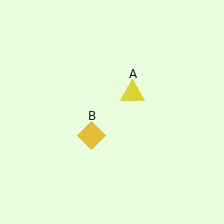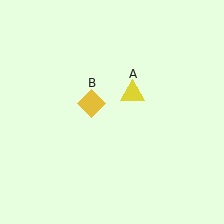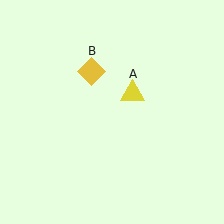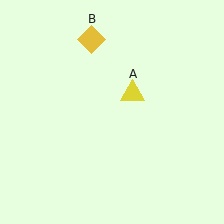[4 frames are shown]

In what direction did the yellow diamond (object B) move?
The yellow diamond (object B) moved up.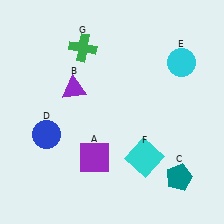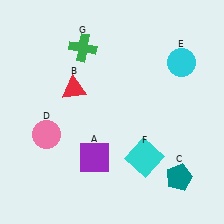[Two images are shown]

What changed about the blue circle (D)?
In Image 1, D is blue. In Image 2, it changed to pink.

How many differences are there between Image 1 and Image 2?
There are 2 differences between the two images.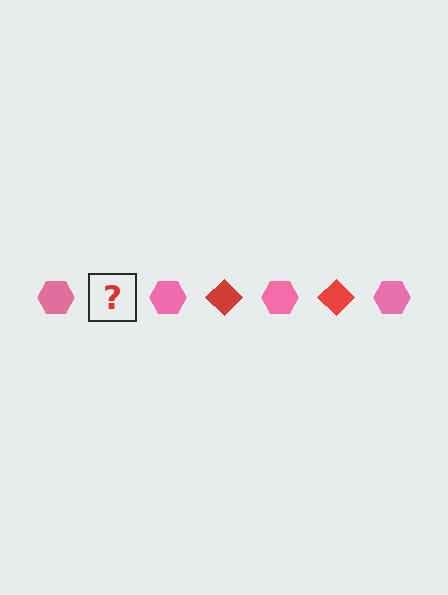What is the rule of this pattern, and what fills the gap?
The rule is that the pattern alternates between pink hexagon and red diamond. The gap should be filled with a red diamond.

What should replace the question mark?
The question mark should be replaced with a red diamond.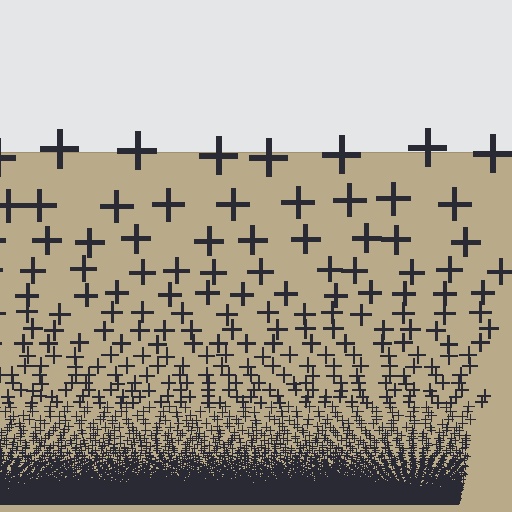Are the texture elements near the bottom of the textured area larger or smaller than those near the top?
Smaller. The gradient is inverted — elements near the bottom are smaller and denser.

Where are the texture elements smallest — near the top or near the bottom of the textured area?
Near the bottom.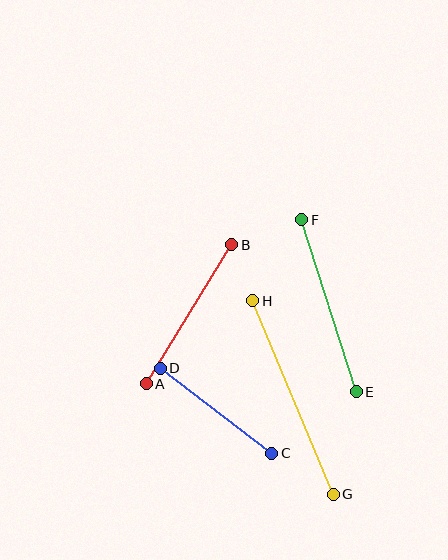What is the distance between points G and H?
The distance is approximately 210 pixels.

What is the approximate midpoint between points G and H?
The midpoint is at approximately (293, 397) pixels.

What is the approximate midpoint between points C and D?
The midpoint is at approximately (216, 411) pixels.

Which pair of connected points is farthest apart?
Points G and H are farthest apart.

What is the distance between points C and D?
The distance is approximately 140 pixels.